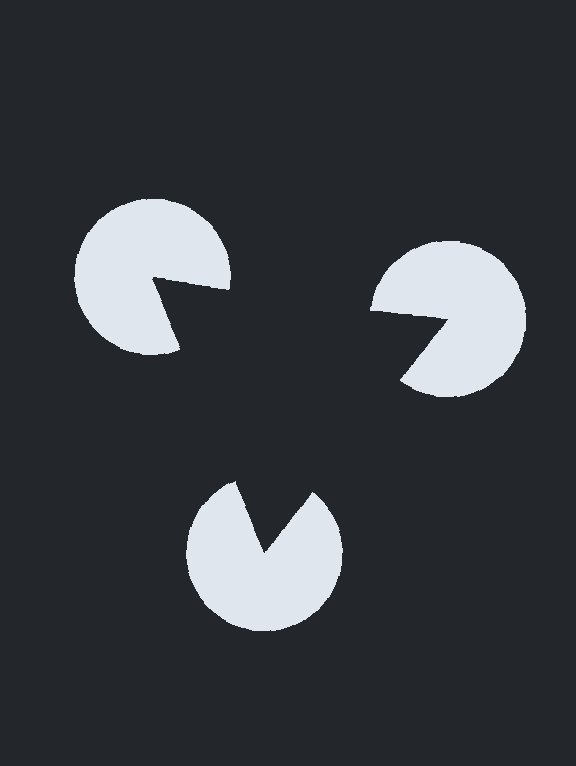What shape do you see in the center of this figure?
An illusory triangle — its edges are inferred from the aligned wedge cuts in the pac-man discs, not physically drawn.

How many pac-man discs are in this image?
There are 3 — one at each vertex of the illusory triangle.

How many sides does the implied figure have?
3 sides.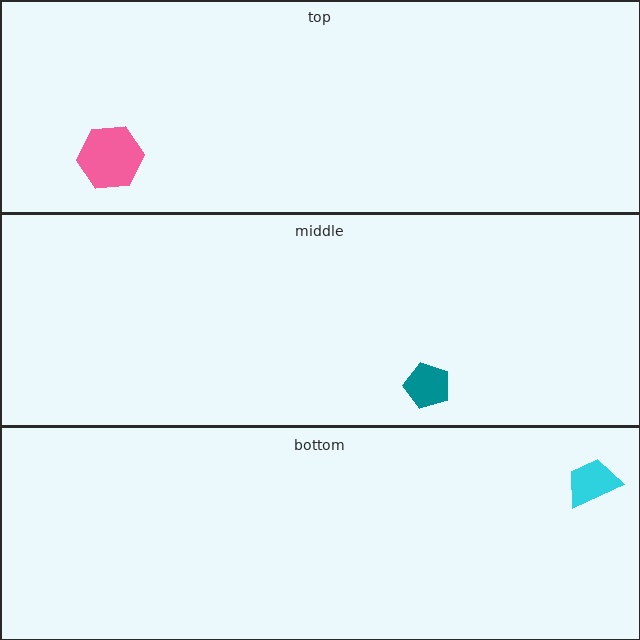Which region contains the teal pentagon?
The middle region.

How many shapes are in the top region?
1.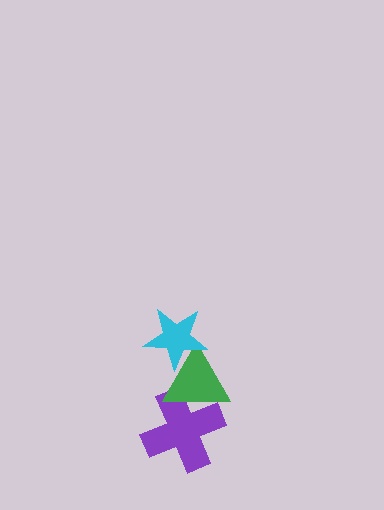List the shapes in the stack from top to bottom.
From top to bottom: the cyan star, the green triangle, the purple cross.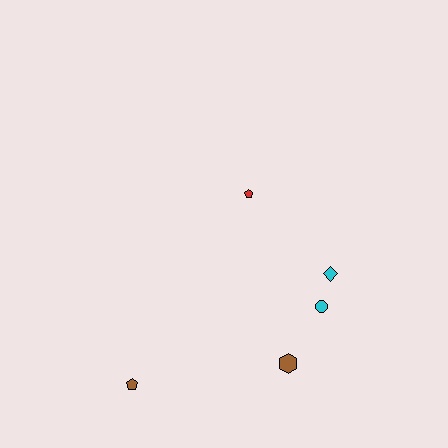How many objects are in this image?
There are 5 objects.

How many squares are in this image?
There are no squares.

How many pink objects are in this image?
There are no pink objects.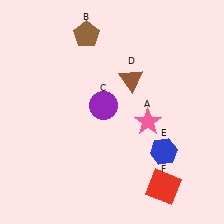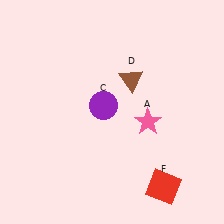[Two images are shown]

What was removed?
The blue hexagon (E), the brown pentagon (B) were removed in Image 2.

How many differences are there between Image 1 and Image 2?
There are 2 differences between the two images.